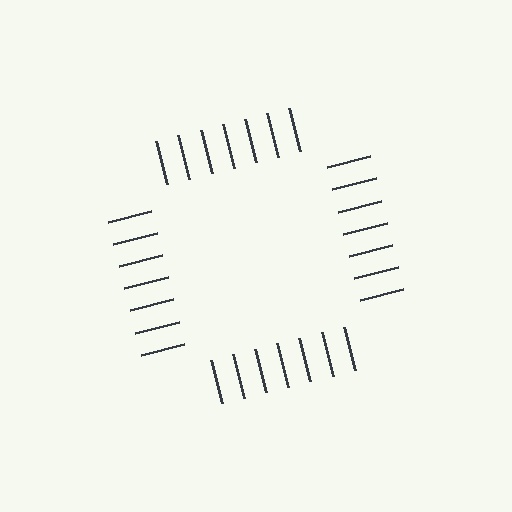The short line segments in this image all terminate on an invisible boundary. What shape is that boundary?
An illusory square — the line segments terminate on its edges but no continuous stroke is drawn.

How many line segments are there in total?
28 — 7 along each of the 4 edges.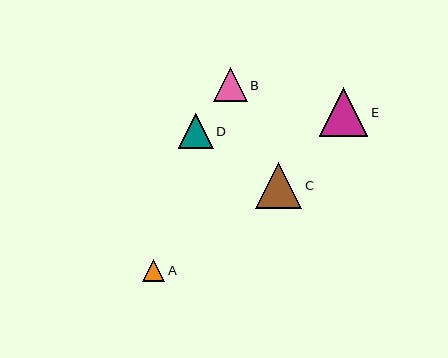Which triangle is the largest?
Triangle E is the largest with a size of approximately 49 pixels.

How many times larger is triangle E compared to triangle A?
Triangle E is approximately 2.2 times the size of triangle A.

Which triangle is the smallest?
Triangle A is the smallest with a size of approximately 22 pixels.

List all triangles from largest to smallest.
From largest to smallest: E, C, D, B, A.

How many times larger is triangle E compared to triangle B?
Triangle E is approximately 1.4 times the size of triangle B.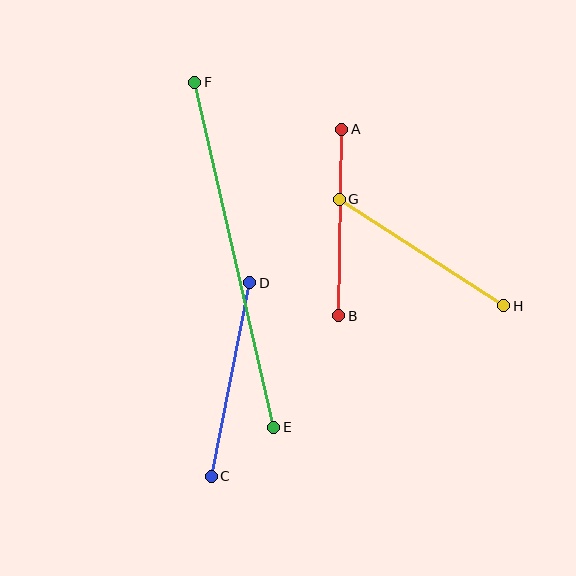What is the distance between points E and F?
The distance is approximately 354 pixels.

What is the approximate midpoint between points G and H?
The midpoint is at approximately (421, 253) pixels.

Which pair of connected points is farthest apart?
Points E and F are farthest apart.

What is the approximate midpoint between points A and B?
The midpoint is at approximately (340, 222) pixels.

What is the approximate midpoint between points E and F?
The midpoint is at approximately (234, 255) pixels.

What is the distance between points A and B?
The distance is approximately 187 pixels.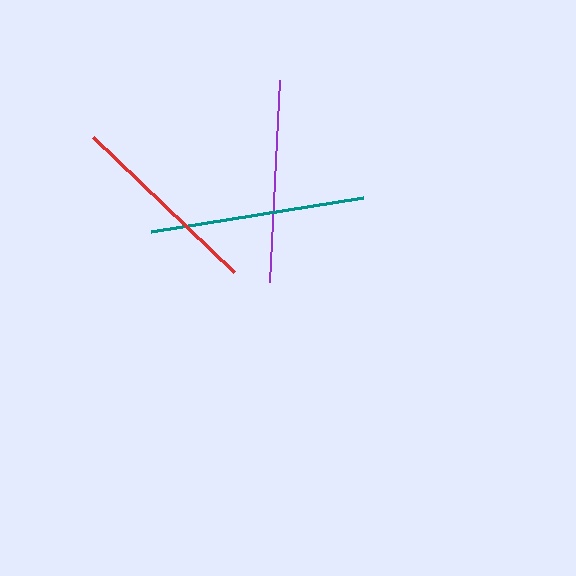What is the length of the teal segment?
The teal segment is approximately 215 pixels long.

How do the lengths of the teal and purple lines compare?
The teal and purple lines are approximately the same length.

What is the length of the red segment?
The red segment is approximately 195 pixels long.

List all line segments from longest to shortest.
From longest to shortest: teal, purple, red.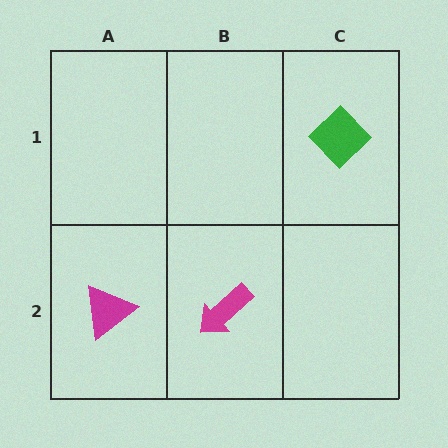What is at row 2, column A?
A magenta triangle.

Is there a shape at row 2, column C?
No, that cell is empty.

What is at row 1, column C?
A green diamond.